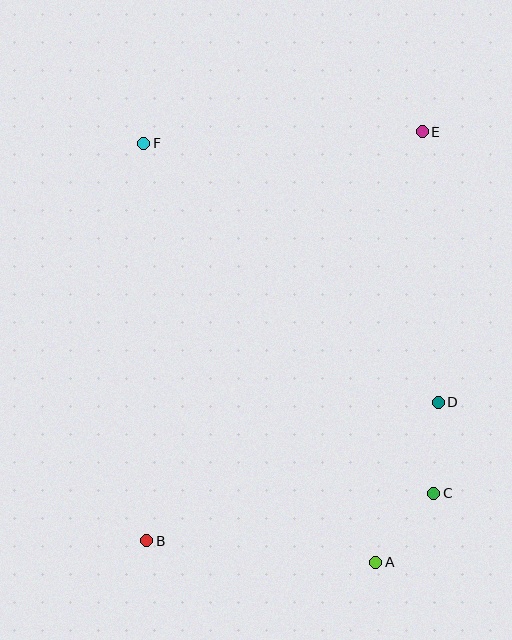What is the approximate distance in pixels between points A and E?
The distance between A and E is approximately 433 pixels.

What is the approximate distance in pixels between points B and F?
The distance between B and F is approximately 397 pixels.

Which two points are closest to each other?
Points A and C are closest to each other.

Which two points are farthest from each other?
Points B and E are farthest from each other.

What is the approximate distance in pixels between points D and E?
The distance between D and E is approximately 271 pixels.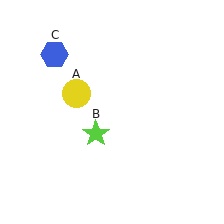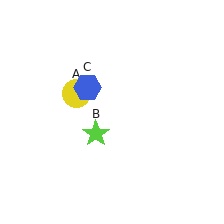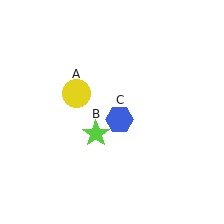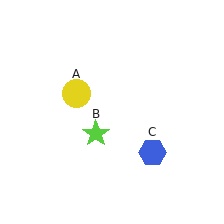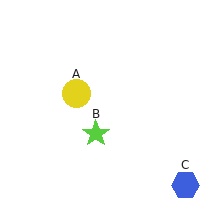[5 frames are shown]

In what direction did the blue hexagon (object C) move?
The blue hexagon (object C) moved down and to the right.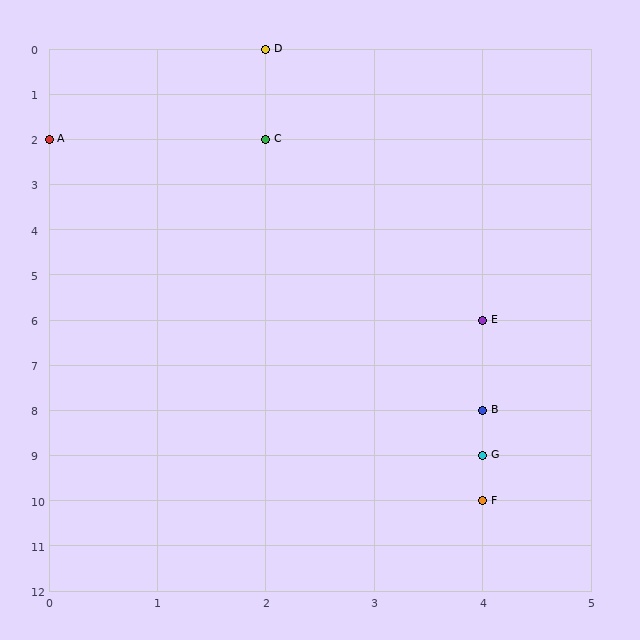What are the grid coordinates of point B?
Point B is at grid coordinates (4, 8).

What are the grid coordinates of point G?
Point G is at grid coordinates (4, 9).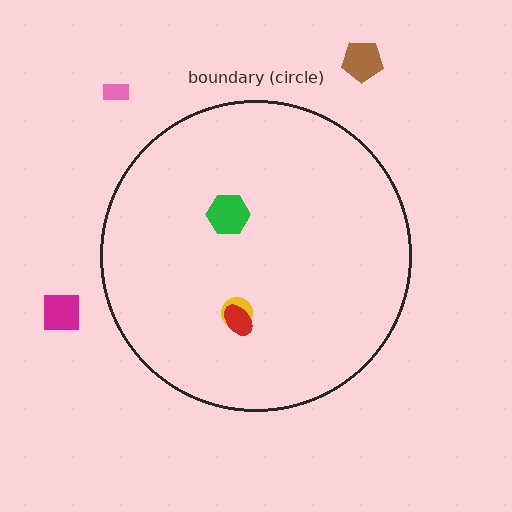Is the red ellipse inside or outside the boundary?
Inside.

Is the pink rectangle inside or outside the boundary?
Outside.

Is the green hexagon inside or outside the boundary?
Inside.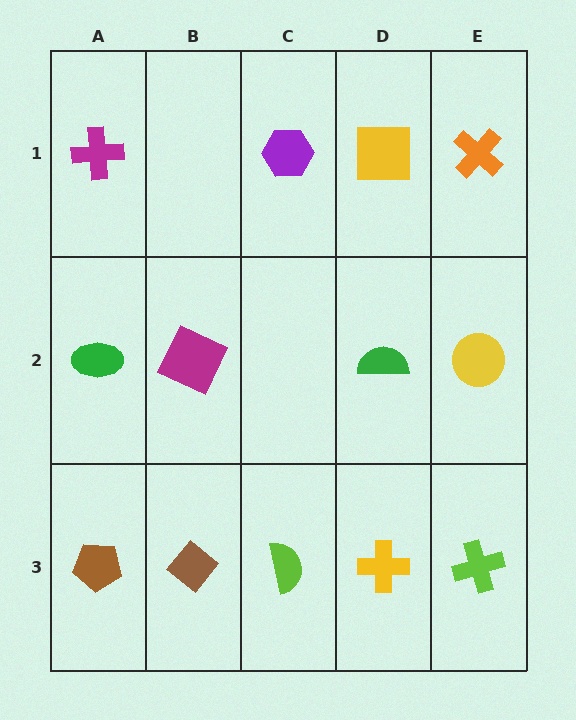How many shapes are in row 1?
4 shapes.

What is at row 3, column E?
A lime cross.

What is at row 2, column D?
A green semicircle.